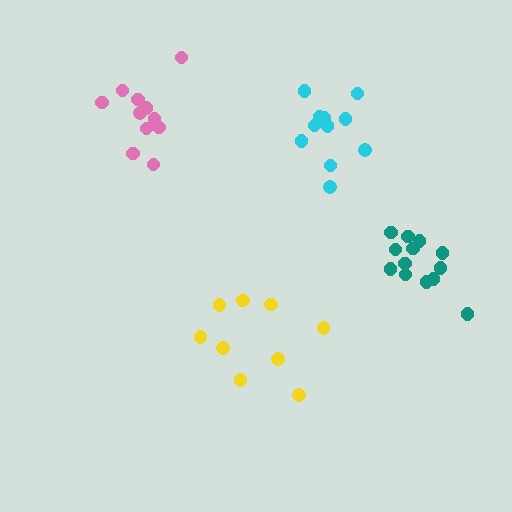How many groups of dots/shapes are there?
There are 4 groups.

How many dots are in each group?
Group 1: 9 dots, Group 2: 11 dots, Group 3: 11 dots, Group 4: 13 dots (44 total).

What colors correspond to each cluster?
The clusters are colored: yellow, cyan, pink, teal.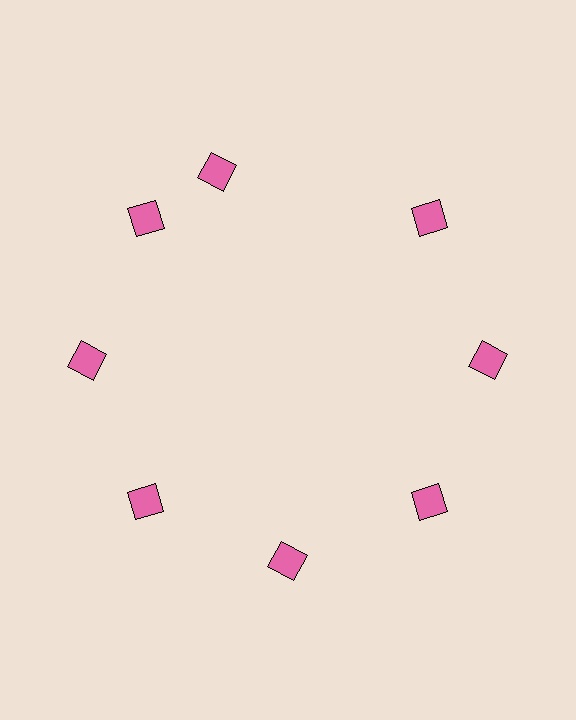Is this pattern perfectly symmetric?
No. The 8 pink diamonds are arranged in a ring, but one element near the 12 o'clock position is rotated out of alignment along the ring, breaking the 8-fold rotational symmetry.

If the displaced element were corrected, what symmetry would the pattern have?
It would have 8-fold rotational symmetry — the pattern would map onto itself every 45 degrees.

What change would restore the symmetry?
The symmetry would be restored by rotating it back into even spacing with its neighbors so that all 8 diamonds sit at equal angles and equal distance from the center.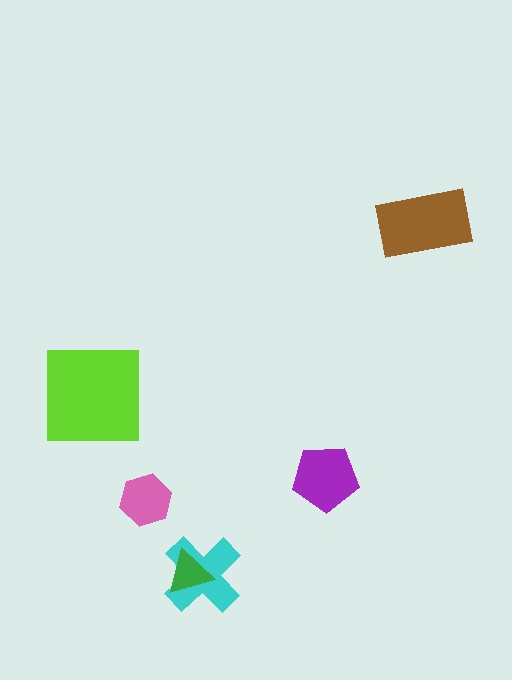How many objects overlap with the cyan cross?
1 object overlaps with the cyan cross.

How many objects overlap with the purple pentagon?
0 objects overlap with the purple pentagon.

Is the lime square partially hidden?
No, no other shape covers it.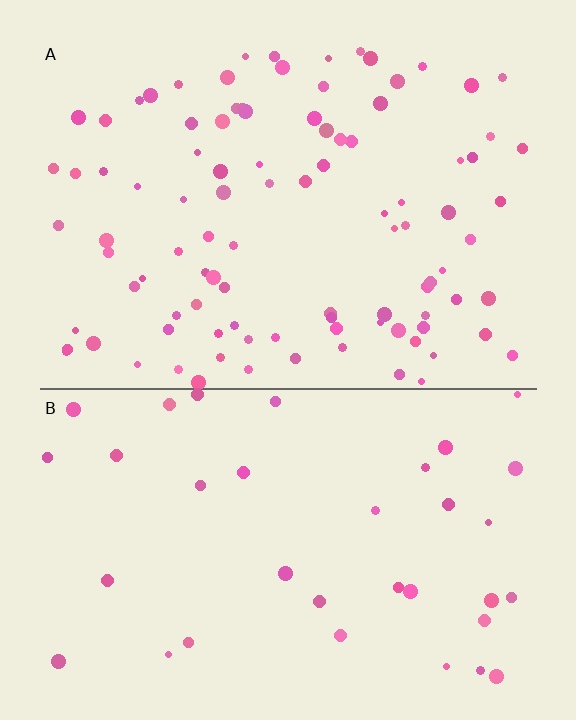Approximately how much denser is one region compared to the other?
Approximately 2.7× — region A over region B.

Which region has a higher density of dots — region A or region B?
A (the top).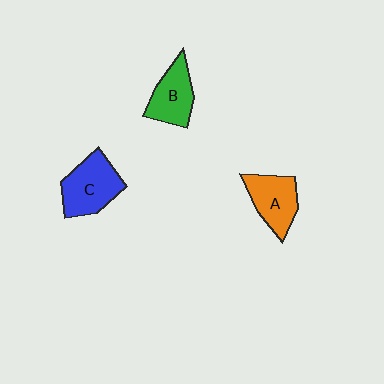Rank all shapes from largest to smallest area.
From largest to smallest: C (blue), A (orange), B (green).